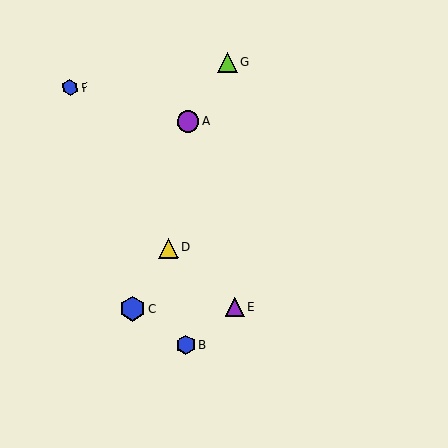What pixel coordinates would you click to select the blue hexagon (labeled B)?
Click at (186, 345) to select the blue hexagon B.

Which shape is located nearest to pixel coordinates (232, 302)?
The purple triangle (labeled E) at (235, 307) is nearest to that location.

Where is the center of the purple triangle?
The center of the purple triangle is at (235, 307).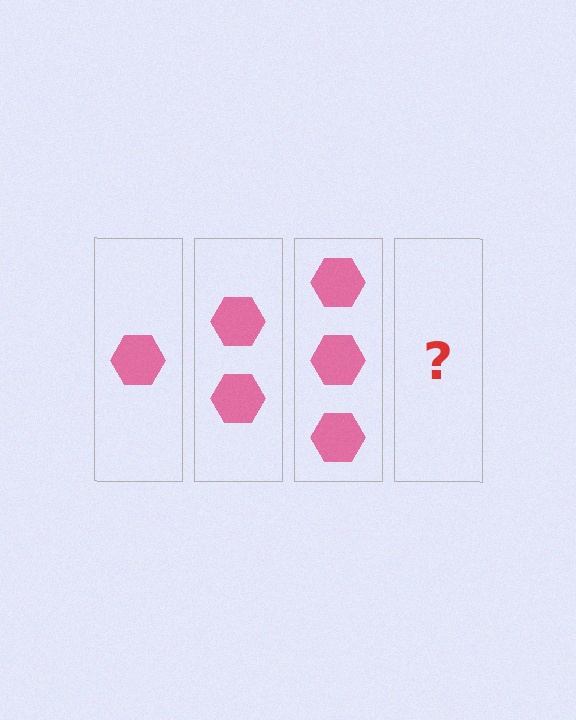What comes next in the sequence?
The next element should be 4 hexagons.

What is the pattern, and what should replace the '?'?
The pattern is that each step adds one more hexagon. The '?' should be 4 hexagons.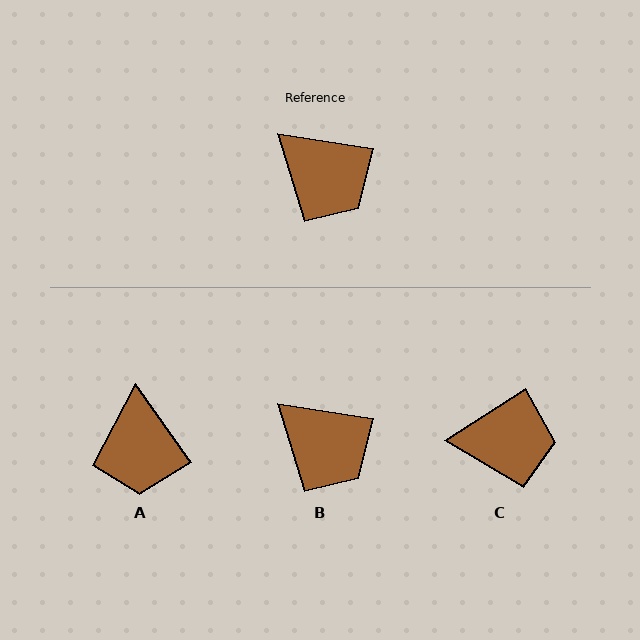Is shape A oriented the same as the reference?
No, it is off by about 45 degrees.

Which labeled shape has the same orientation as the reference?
B.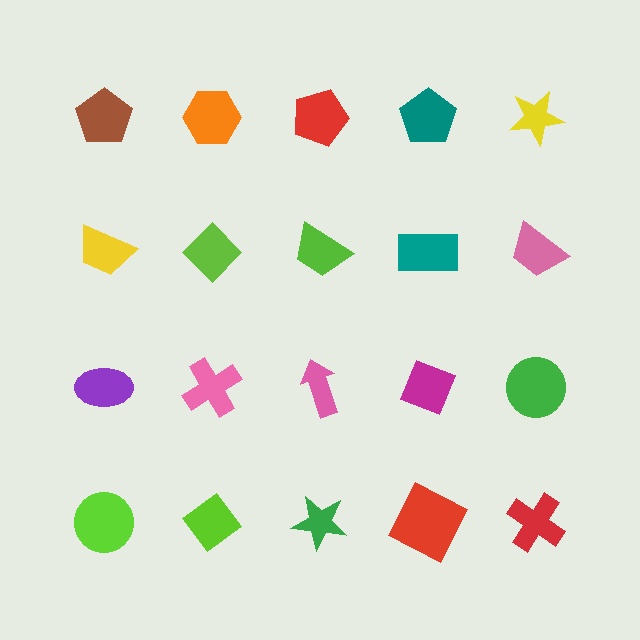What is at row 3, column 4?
A magenta diamond.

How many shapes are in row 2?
5 shapes.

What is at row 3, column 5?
A green circle.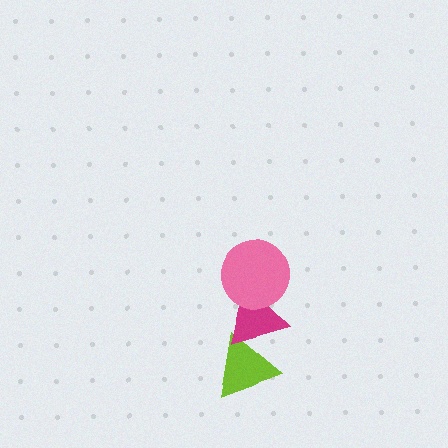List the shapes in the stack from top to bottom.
From top to bottom: the pink circle, the magenta triangle, the lime triangle.